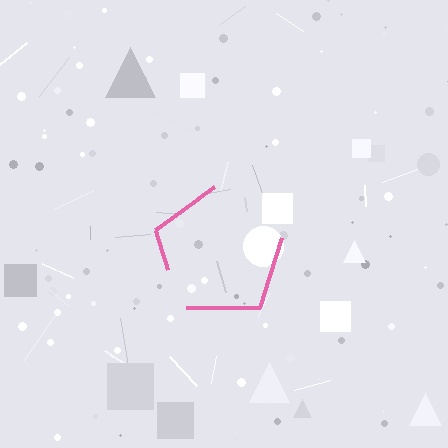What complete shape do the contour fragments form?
The contour fragments form a pentagon.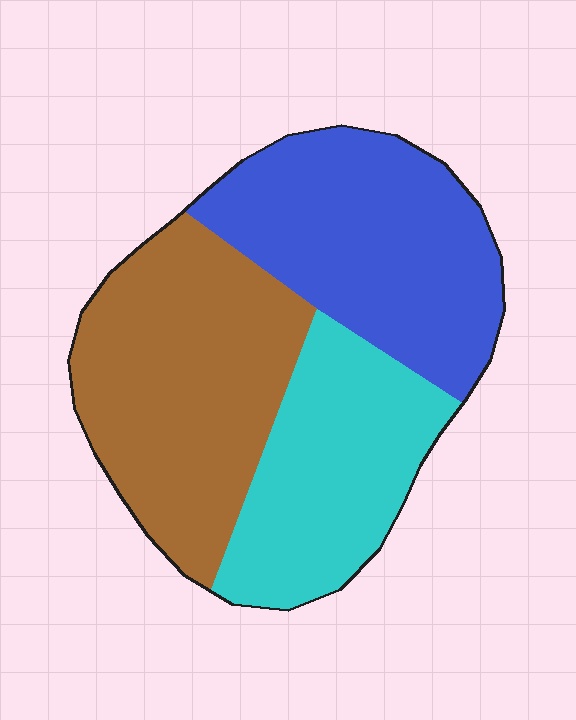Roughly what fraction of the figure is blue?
Blue covers roughly 35% of the figure.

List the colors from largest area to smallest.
From largest to smallest: brown, blue, cyan.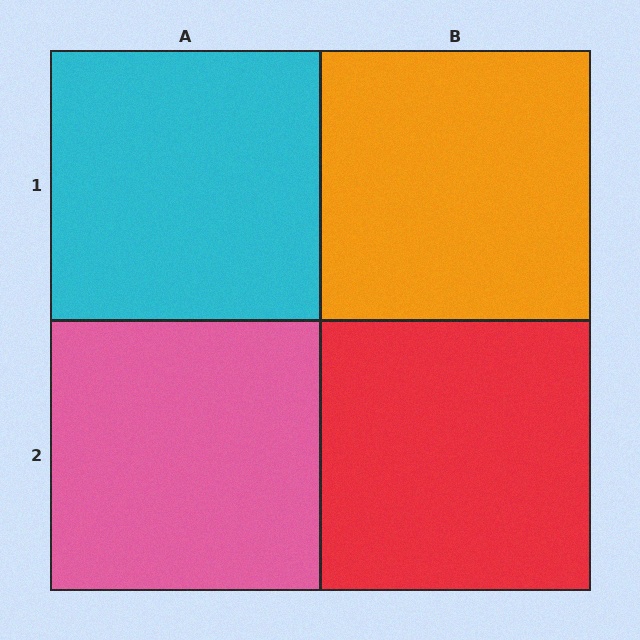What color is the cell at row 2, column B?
Red.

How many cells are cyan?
1 cell is cyan.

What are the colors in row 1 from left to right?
Cyan, orange.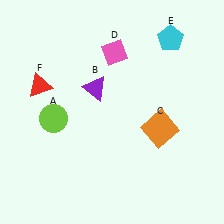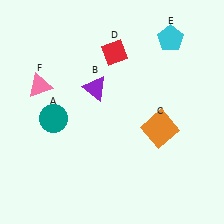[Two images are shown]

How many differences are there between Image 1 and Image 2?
There are 3 differences between the two images.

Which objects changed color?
A changed from lime to teal. D changed from pink to red. F changed from red to pink.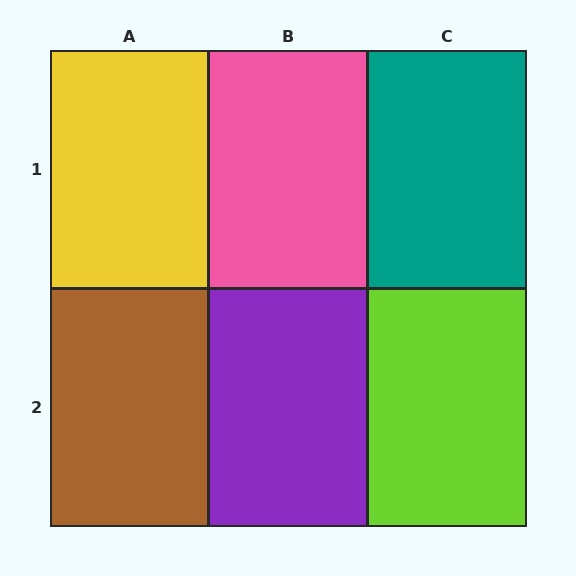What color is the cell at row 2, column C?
Lime.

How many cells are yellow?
1 cell is yellow.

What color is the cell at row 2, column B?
Purple.